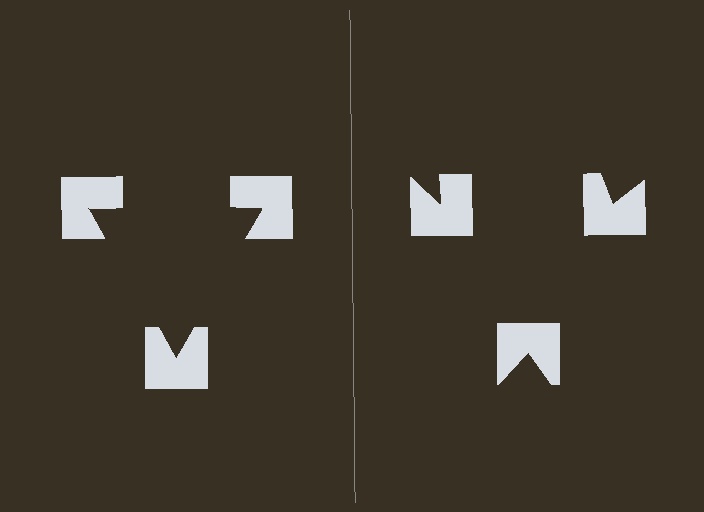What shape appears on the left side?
An illusory triangle.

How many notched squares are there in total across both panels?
6 — 3 on each side.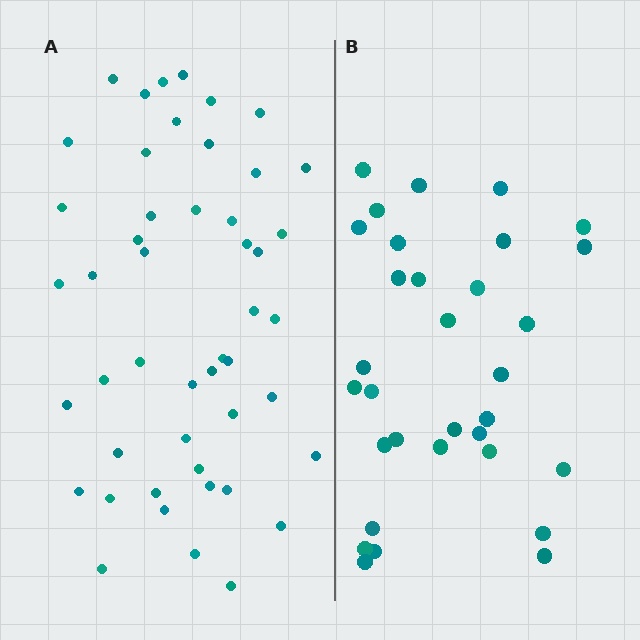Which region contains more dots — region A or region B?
Region A (the left region) has more dots.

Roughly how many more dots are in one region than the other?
Region A has approximately 15 more dots than region B.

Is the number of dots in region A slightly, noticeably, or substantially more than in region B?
Region A has substantially more. The ratio is roughly 1.5 to 1.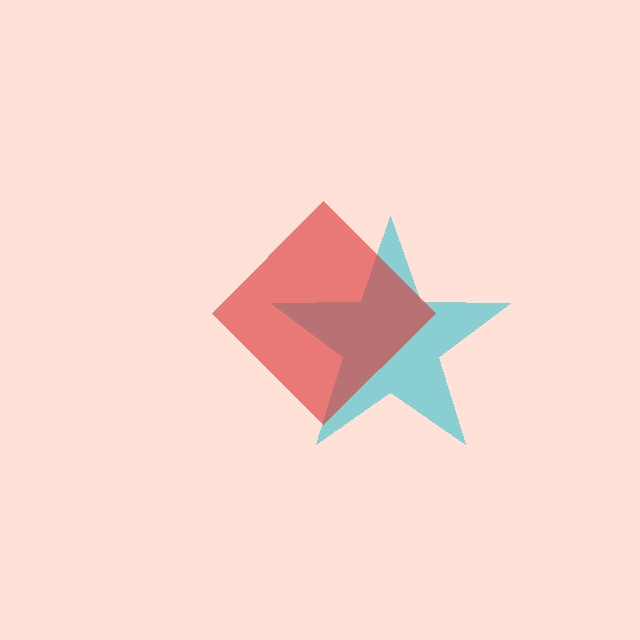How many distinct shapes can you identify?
There are 2 distinct shapes: a cyan star, a red diamond.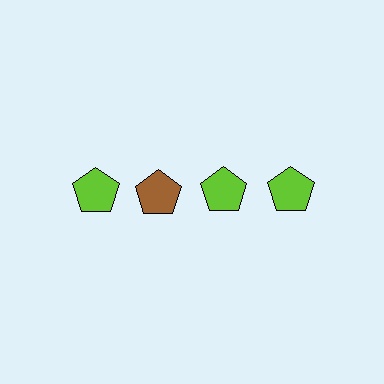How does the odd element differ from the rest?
It has a different color: brown instead of lime.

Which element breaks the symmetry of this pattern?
The brown pentagon in the top row, second from left column breaks the symmetry. All other shapes are lime pentagons.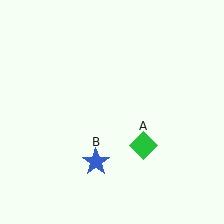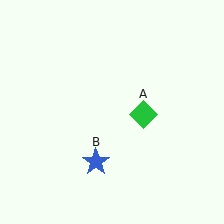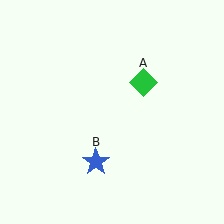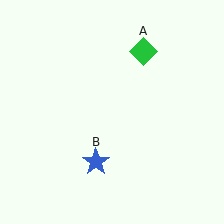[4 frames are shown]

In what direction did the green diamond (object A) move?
The green diamond (object A) moved up.